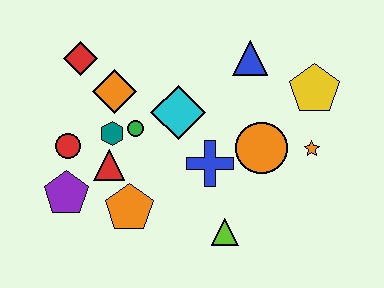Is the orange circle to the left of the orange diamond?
No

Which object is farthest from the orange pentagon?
The yellow pentagon is farthest from the orange pentagon.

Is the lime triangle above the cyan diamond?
No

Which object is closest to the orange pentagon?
The red triangle is closest to the orange pentagon.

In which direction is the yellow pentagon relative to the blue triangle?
The yellow pentagon is to the right of the blue triangle.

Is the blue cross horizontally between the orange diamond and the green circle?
No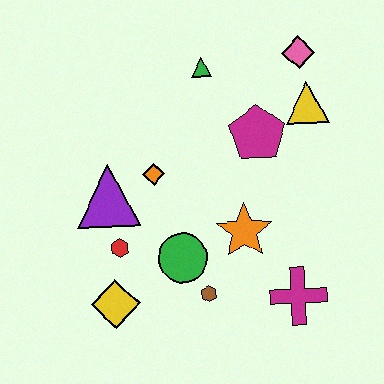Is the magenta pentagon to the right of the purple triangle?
Yes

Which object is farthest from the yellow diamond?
The pink diamond is farthest from the yellow diamond.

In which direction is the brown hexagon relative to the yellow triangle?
The brown hexagon is below the yellow triangle.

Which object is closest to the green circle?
The brown hexagon is closest to the green circle.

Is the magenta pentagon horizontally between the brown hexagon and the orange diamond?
No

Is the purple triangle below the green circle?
No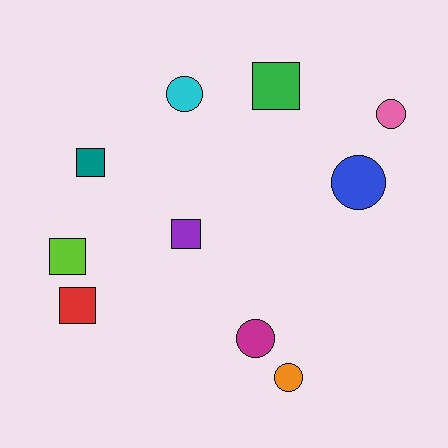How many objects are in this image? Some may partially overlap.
There are 10 objects.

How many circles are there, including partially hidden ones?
There are 5 circles.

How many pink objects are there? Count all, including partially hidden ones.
There is 1 pink object.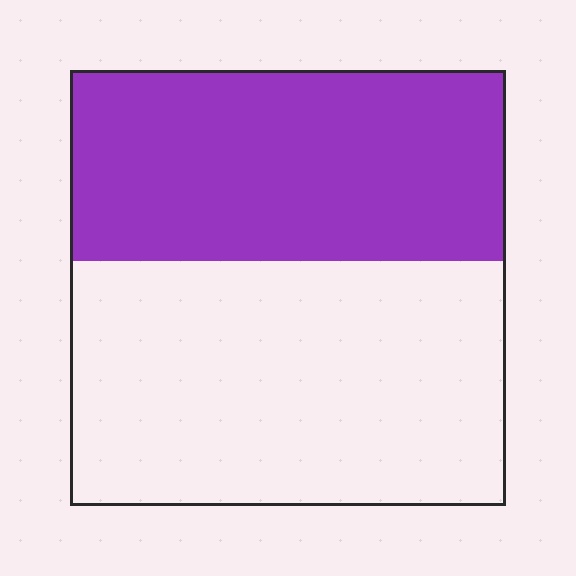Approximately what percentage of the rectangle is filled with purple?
Approximately 45%.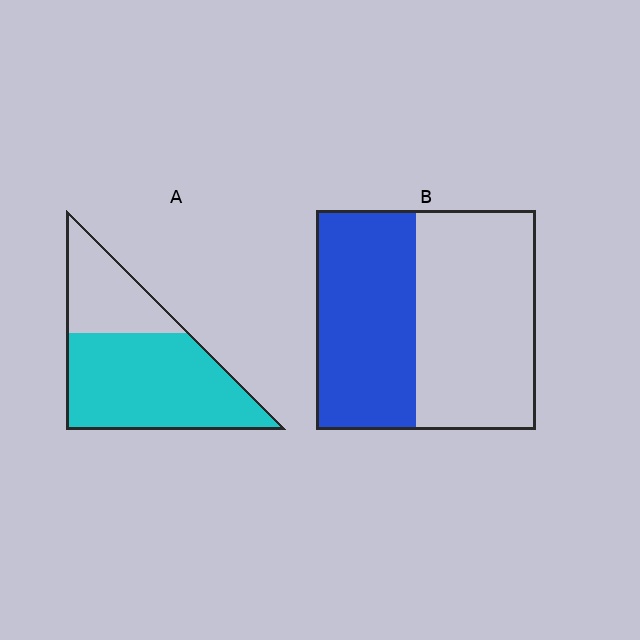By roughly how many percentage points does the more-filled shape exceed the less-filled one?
By roughly 25 percentage points (A over B).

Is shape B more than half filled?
No.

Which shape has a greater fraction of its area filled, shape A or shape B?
Shape A.